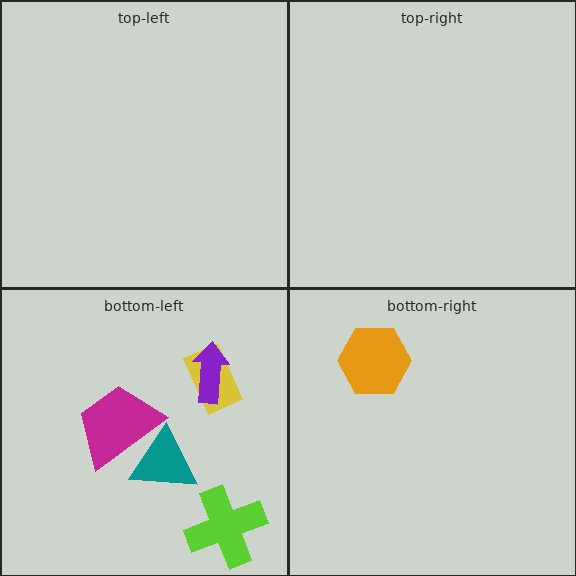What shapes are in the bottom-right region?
The orange hexagon.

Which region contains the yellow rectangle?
The bottom-left region.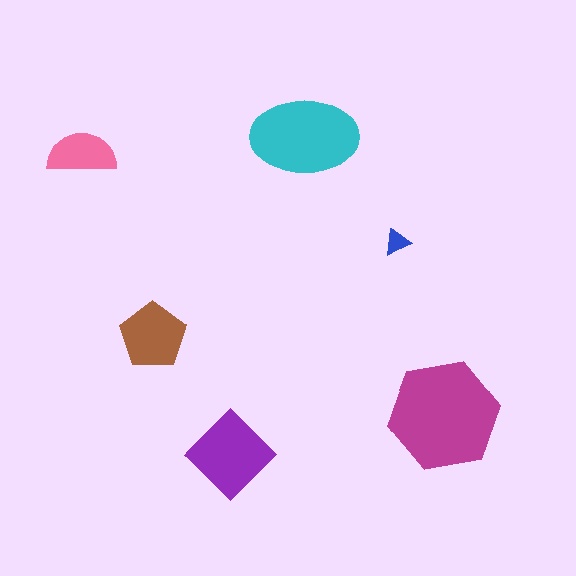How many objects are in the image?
There are 6 objects in the image.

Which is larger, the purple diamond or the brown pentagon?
The purple diamond.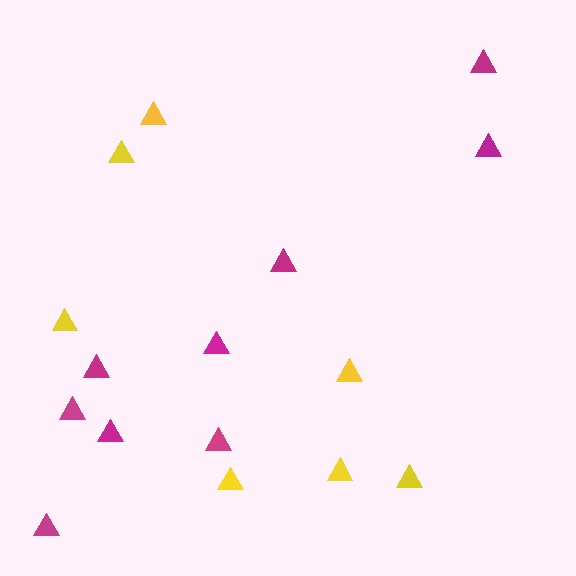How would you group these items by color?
There are 2 groups: one group of yellow triangles (7) and one group of magenta triangles (9).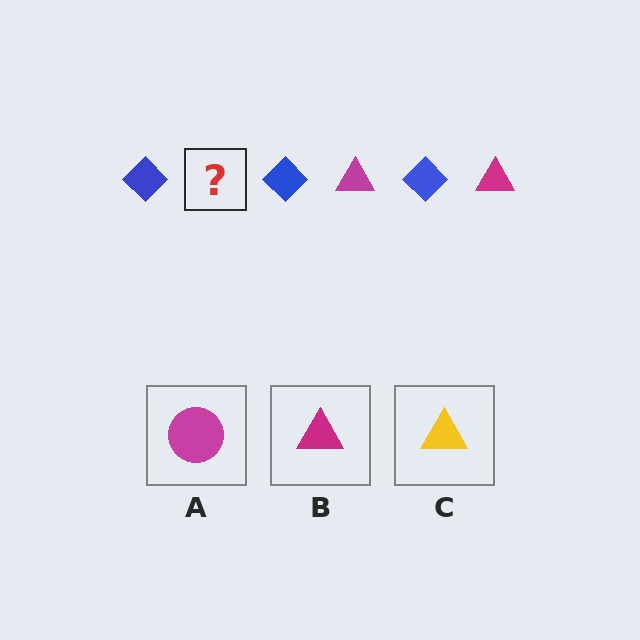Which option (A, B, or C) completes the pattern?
B.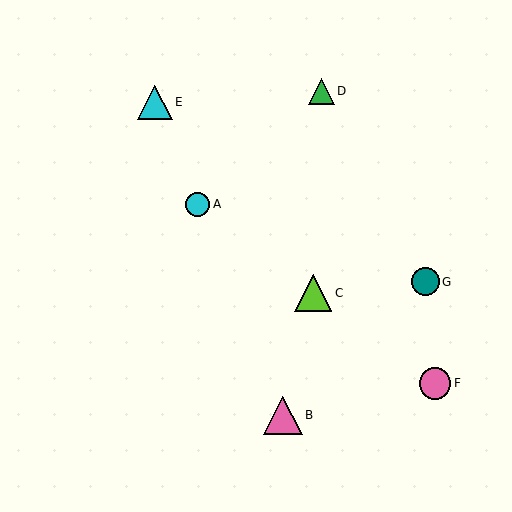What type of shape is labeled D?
Shape D is a green triangle.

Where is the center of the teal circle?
The center of the teal circle is at (425, 282).